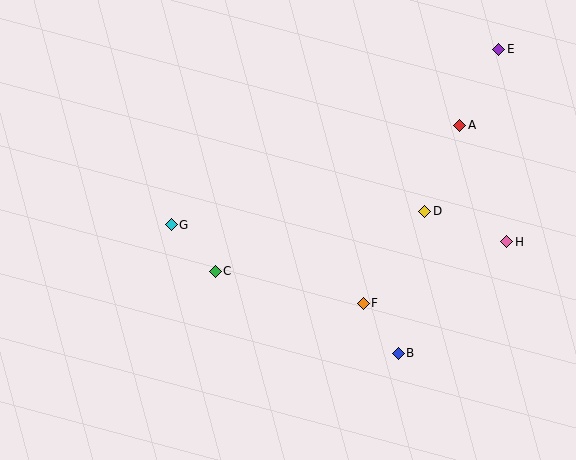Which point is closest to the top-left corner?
Point G is closest to the top-left corner.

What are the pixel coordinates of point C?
Point C is at (215, 271).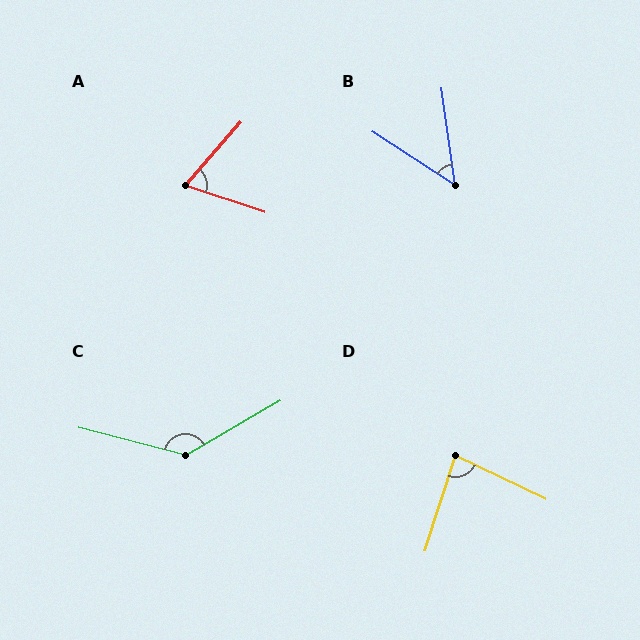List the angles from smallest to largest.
B (49°), A (67°), D (82°), C (135°).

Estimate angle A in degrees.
Approximately 67 degrees.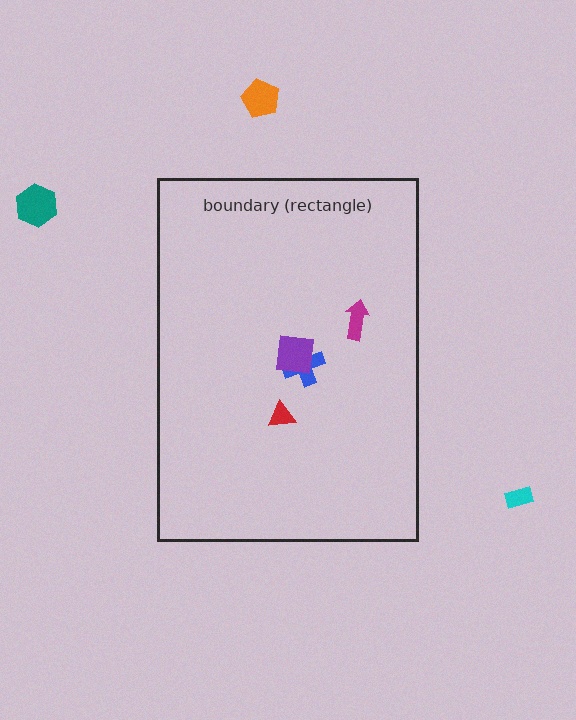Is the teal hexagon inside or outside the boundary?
Outside.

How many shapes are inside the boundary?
4 inside, 3 outside.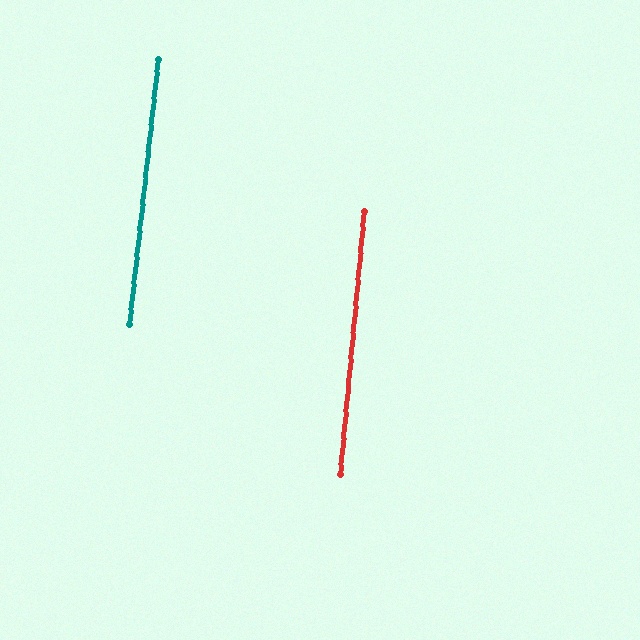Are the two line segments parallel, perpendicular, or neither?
Parallel — their directions differ by only 1.2°.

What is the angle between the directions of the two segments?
Approximately 1 degree.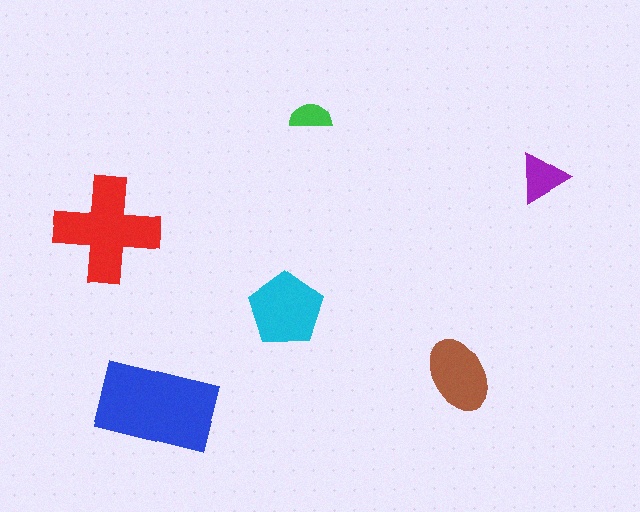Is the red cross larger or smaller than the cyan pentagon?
Larger.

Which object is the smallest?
The green semicircle.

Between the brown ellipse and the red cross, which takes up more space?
The red cross.